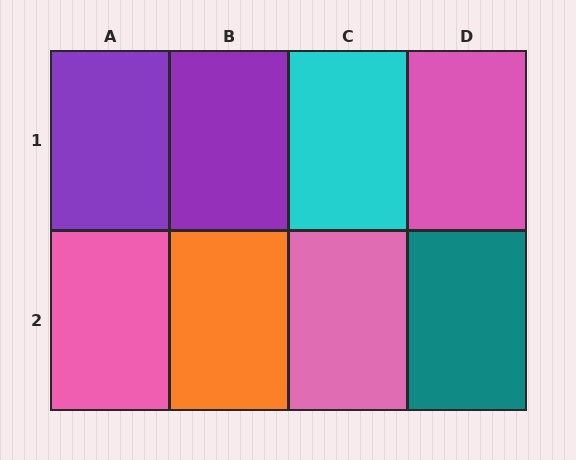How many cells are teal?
1 cell is teal.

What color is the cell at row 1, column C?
Cyan.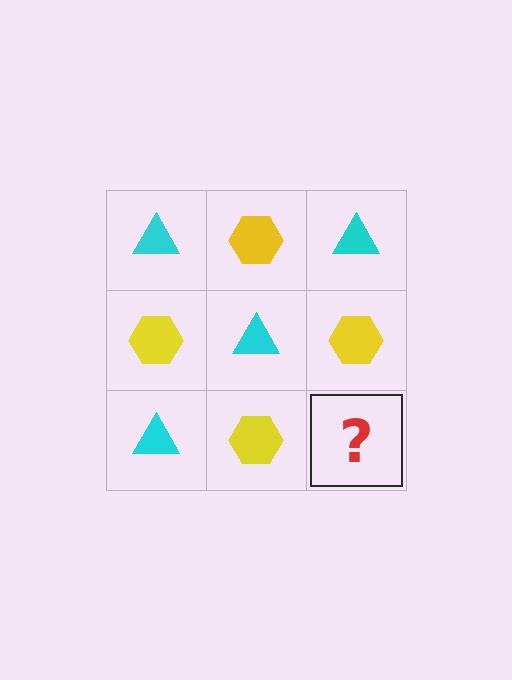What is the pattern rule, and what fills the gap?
The rule is that it alternates cyan triangle and yellow hexagon in a checkerboard pattern. The gap should be filled with a cyan triangle.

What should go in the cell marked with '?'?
The missing cell should contain a cyan triangle.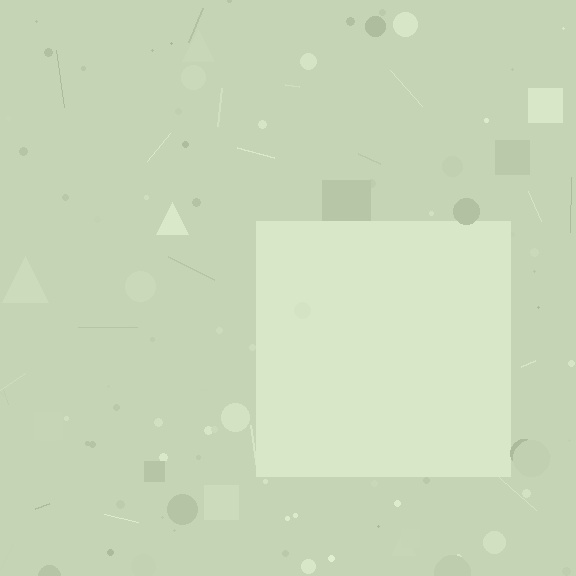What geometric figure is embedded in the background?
A square is embedded in the background.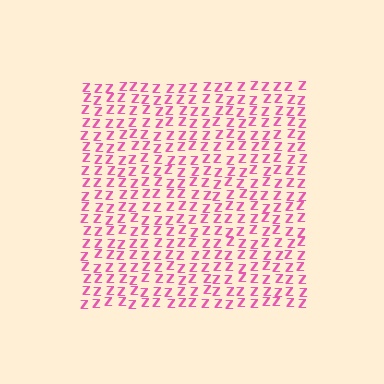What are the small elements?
The small elements are letter Z's.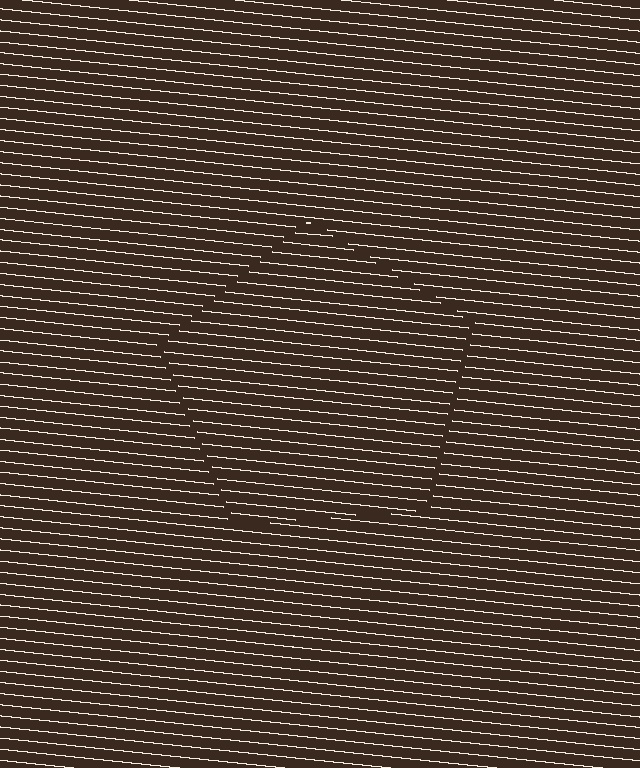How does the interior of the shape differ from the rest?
The interior of the shape contains the same grating, shifted by half a period — the contour is defined by the phase discontinuity where line-ends from the inner and outer gratings abut.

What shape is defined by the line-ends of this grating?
An illusory pentagon. The interior of the shape contains the same grating, shifted by half a period — the contour is defined by the phase discontinuity where line-ends from the inner and outer gratings abut.